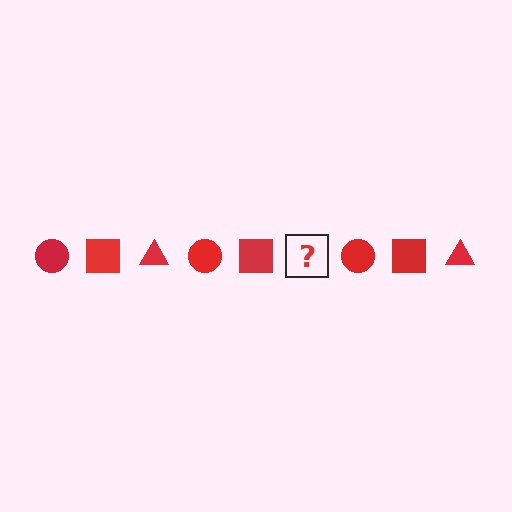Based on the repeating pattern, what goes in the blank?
The blank should be a red triangle.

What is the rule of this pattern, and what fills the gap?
The rule is that the pattern cycles through circle, square, triangle shapes in red. The gap should be filled with a red triangle.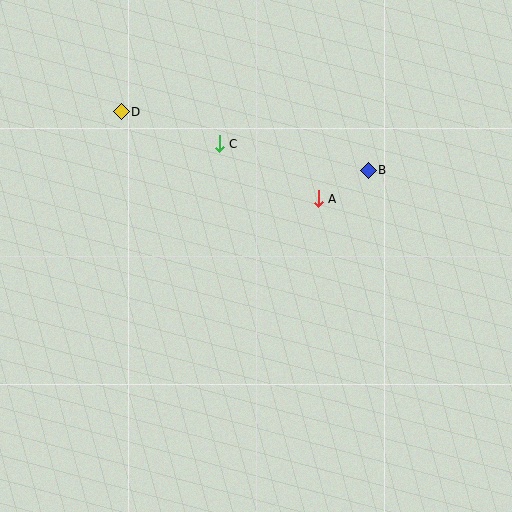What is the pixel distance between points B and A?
The distance between B and A is 58 pixels.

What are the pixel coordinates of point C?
Point C is at (219, 144).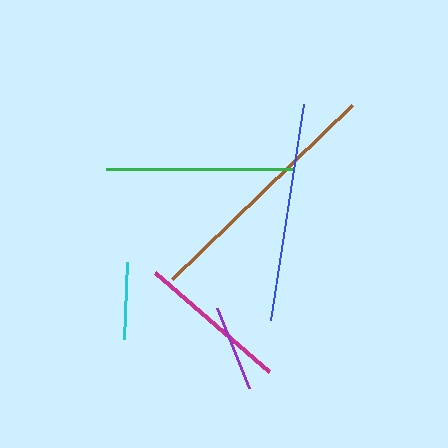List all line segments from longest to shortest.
From longest to shortest: brown, blue, green, magenta, purple, cyan.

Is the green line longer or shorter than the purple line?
The green line is longer than the purple line.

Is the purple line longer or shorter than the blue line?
The blue line is longer than the purple line.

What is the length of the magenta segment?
The magenta segment is approximately 150 pixels long.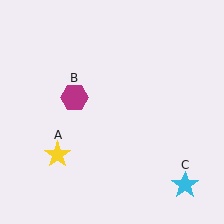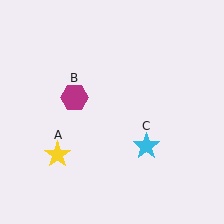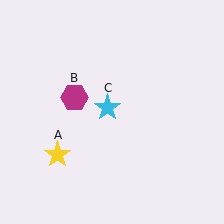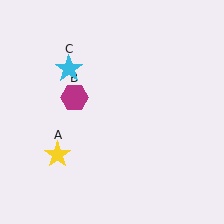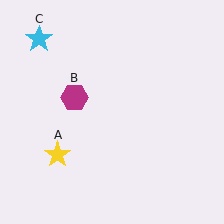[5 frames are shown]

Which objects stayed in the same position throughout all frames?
Yellow star (object A) and magenta hexagon (object B) remained stationary.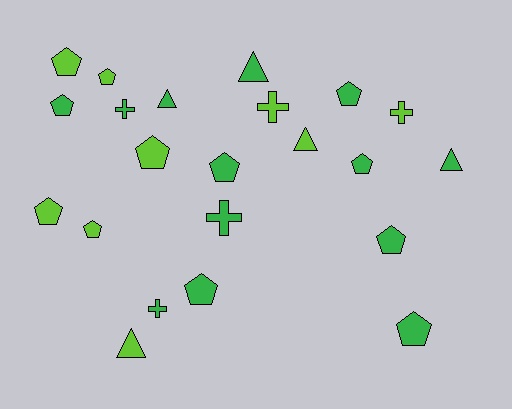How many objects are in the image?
There are 22 objects.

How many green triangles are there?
There are 3 green triangles.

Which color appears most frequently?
Green, with 13 objects.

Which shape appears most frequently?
Pentagon, with 12 objects.